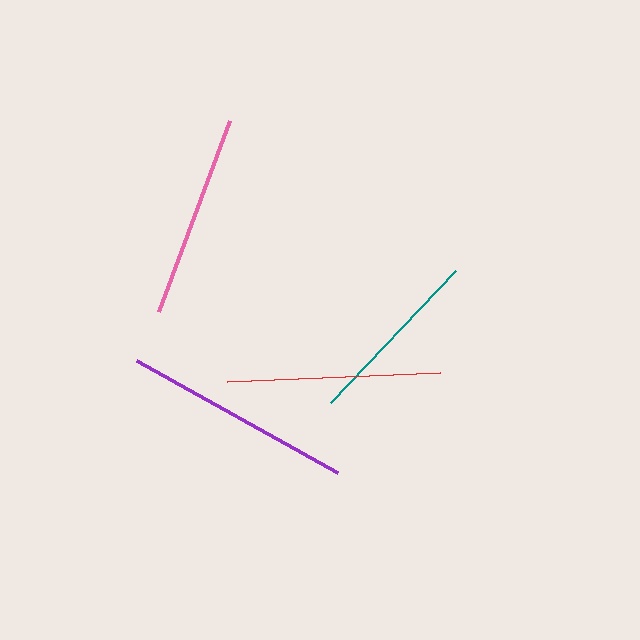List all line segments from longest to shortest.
From longest to shortest: purple, red, pink, teal.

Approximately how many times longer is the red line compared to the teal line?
The red line is approximately 1.2 times the length of the teal line.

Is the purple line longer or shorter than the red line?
The purple line is longer than the red line.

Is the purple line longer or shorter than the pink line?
The purple line is longer than the pink line.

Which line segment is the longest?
The purple line is the longest at approximately 231 pixels.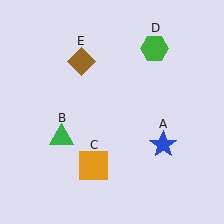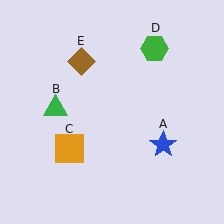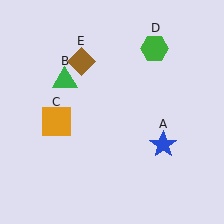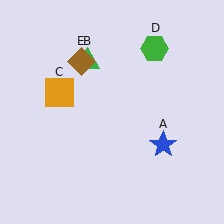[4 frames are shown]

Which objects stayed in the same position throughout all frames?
Blue star (object A) and green hexagon (object D) and brown diamond (object E) remained stationary.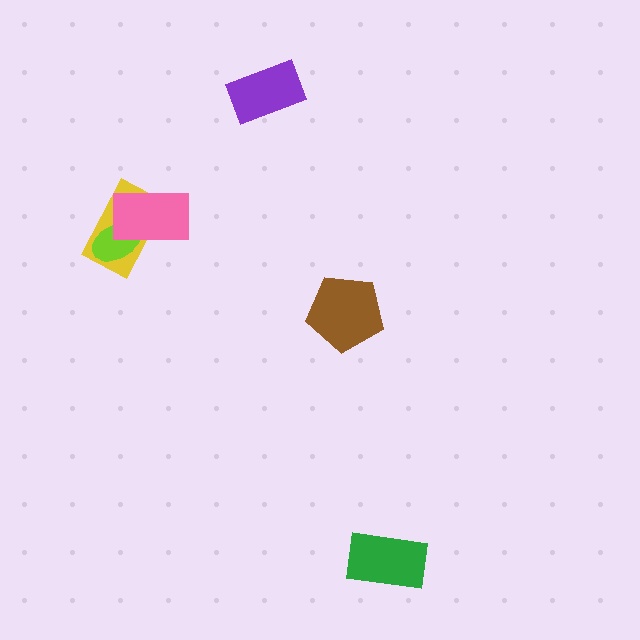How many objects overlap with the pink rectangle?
2 objects overlap with the pink rectangle.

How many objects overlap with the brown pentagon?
0 objects overlap with the brown pentagon.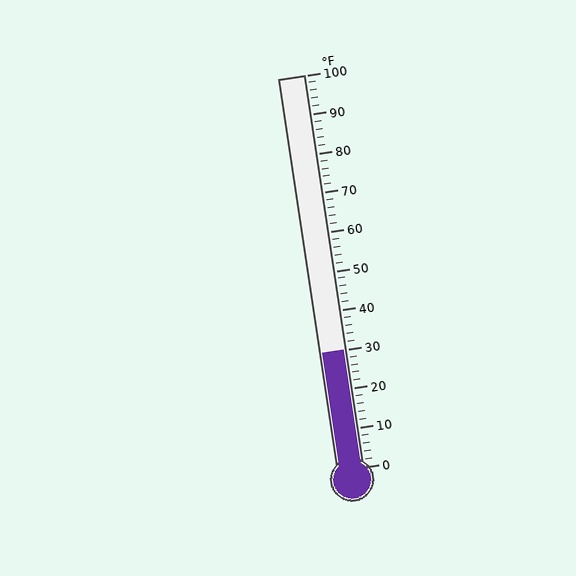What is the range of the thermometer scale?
The thermometer scale ranges from 0°F to 100°F.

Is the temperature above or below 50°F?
The temperature is below 50°F.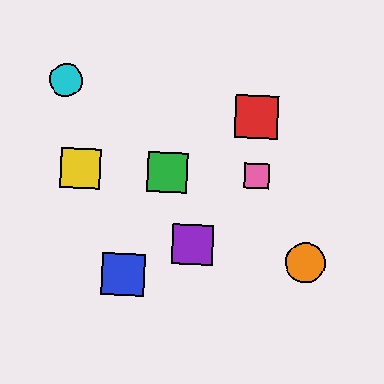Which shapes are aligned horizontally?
The green square, the yellow square, the pink square are aligned horizontally.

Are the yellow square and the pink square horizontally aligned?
Yes, both are at y≈168.